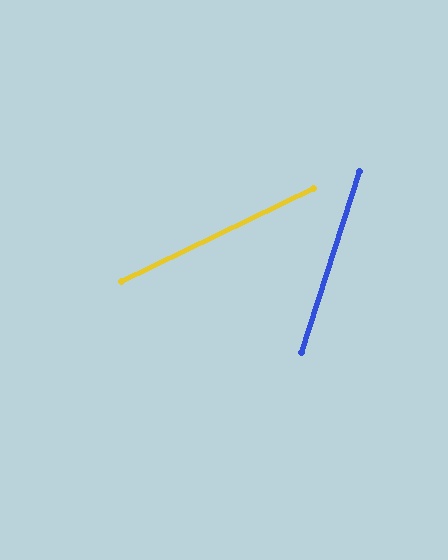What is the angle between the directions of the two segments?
Approximately 46 degrees.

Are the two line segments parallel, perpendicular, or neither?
Neither parallel nor perpendicular — they differ by about 46°.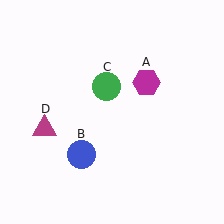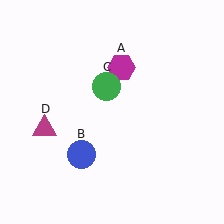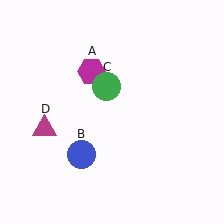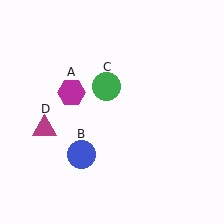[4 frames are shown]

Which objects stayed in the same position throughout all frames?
Blue circle (object B) and green circle (object C) and magenta triangle (object D) remained stationary.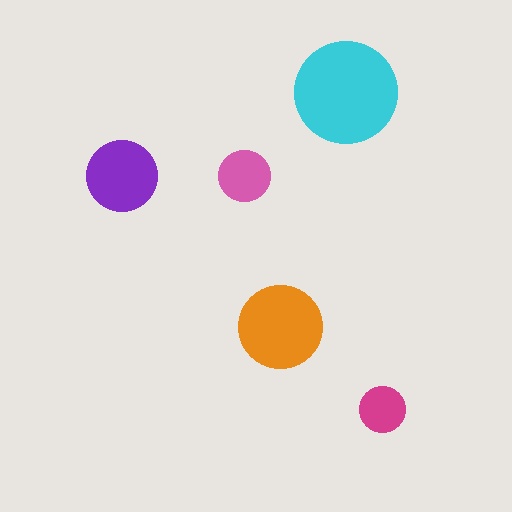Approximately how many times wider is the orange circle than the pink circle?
About 1.5 times wider.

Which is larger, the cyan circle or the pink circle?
The cyan one.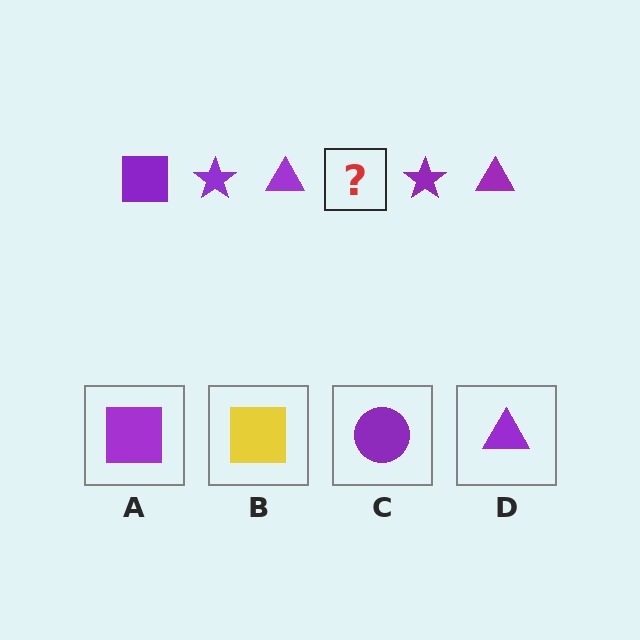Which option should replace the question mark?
Option A.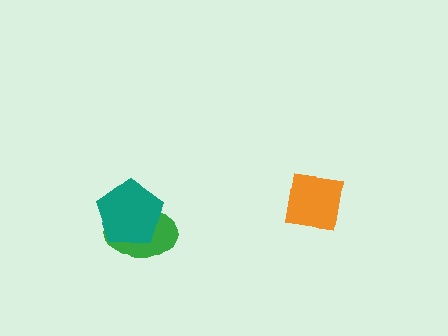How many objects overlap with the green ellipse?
1 object overlaps with the green ellipse.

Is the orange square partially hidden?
No, no other shape covers it.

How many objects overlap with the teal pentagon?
1 object overlaps with the teal pentagon.